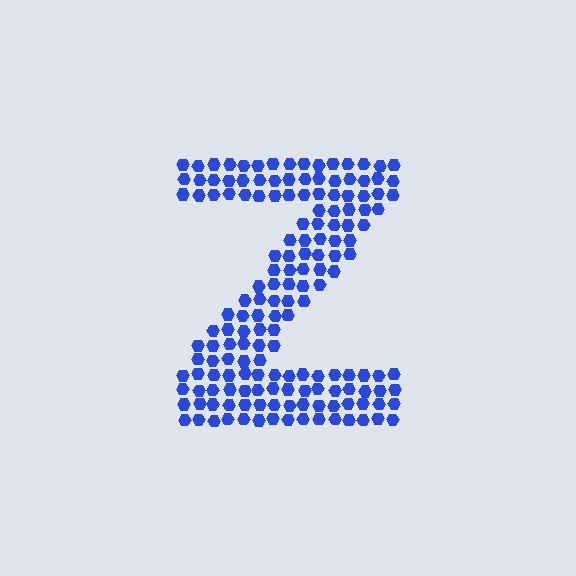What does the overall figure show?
The overall figure shows the letter Z.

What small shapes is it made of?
It is made of small hexagons.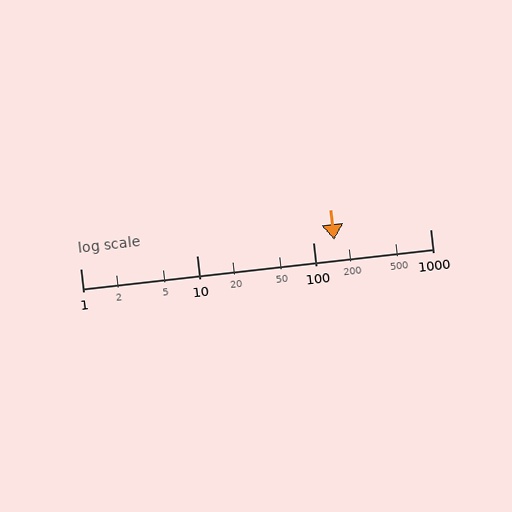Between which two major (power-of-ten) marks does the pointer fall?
The pointer is between 100 and 1000.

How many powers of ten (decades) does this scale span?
The scale spans 3 decades, from 1 to 1000.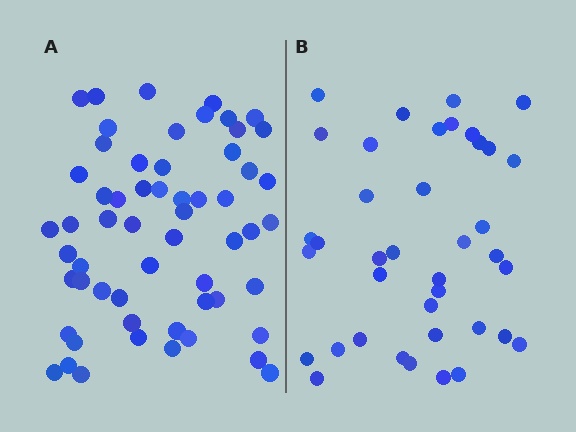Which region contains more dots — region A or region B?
Region A (the left region) has more dots.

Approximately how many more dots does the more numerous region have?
Region A has approximately 20 more dots than region B.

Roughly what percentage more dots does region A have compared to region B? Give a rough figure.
About 50% more.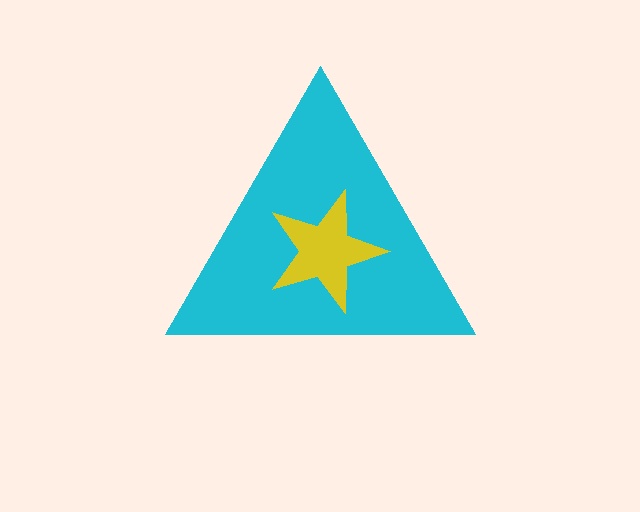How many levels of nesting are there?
2.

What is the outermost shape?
The cyan triangle.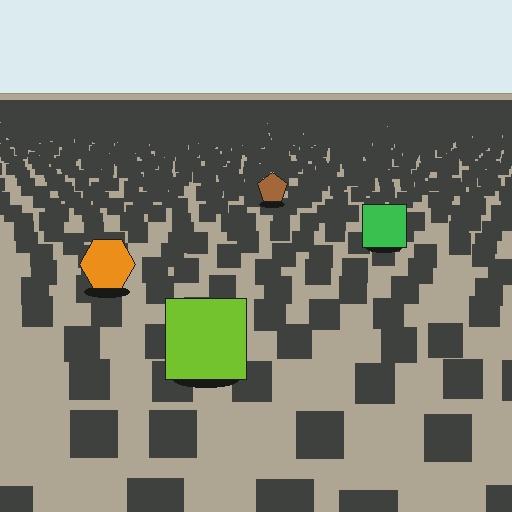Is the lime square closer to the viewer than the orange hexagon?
Yes. The lime square is closer — you can tell from the texture gradient: the ground texture is coarser near it.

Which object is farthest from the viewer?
The brown pentagon is farthest from the viewer. It appears smaller and the ground texture around it is denser.